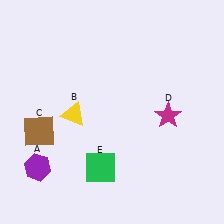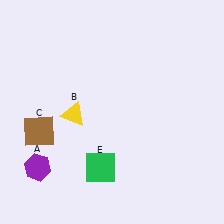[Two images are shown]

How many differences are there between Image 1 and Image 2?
There is 1 difference between the two images.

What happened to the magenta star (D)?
The magenta star (D) was removed in Image 2. It was in the bottom-right area of Image 1.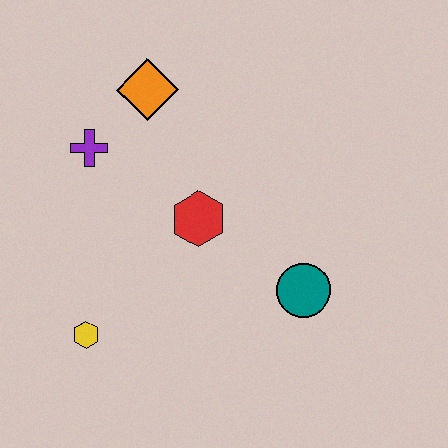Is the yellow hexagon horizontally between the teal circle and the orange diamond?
No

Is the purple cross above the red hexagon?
Yes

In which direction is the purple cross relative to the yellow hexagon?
The purple cross is above the yellow hexagon.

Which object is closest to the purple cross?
The orange diamond is closest to the purple cross.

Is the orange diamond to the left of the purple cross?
No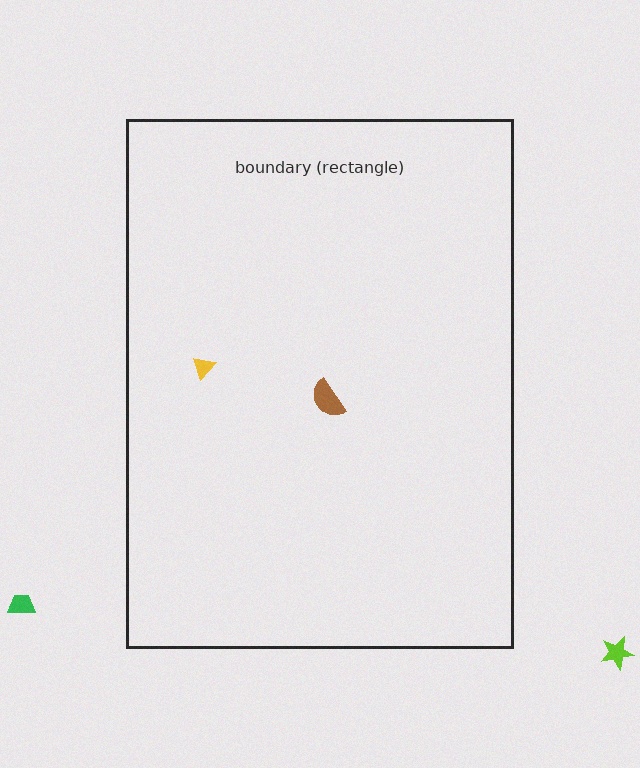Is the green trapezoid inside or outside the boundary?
Outside.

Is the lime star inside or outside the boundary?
Outside.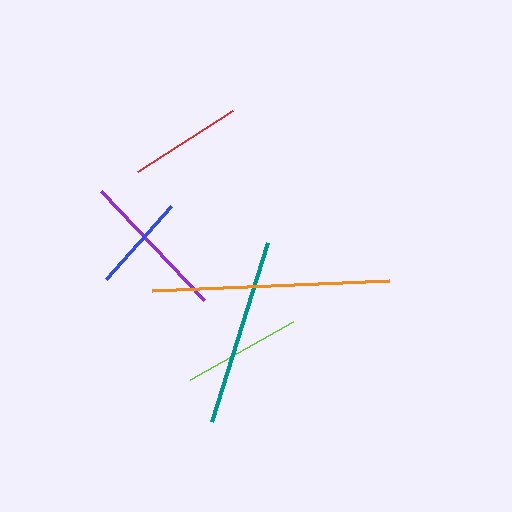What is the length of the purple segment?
The purple segment is approximately 150 pixels long.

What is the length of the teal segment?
The teal segment is approximately 188 pixels long.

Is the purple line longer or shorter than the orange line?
The orange line is longer than the purple line.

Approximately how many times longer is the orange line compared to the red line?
The orange line is approximately 2.1 times the length of the red line.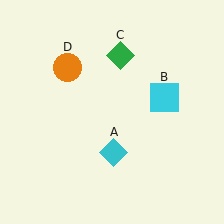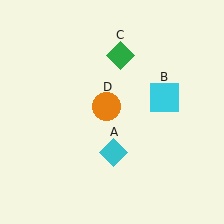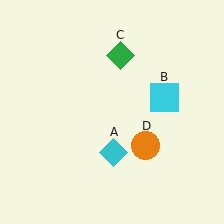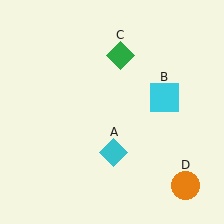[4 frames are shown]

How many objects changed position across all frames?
1 object changed position: orange circle (object D).